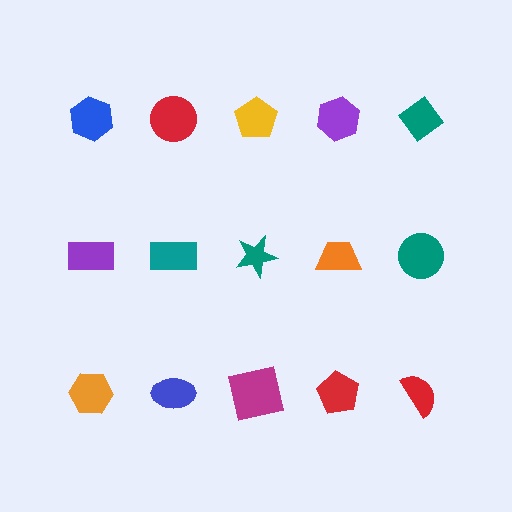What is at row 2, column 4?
An orange trapezoid.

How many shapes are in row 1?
5 shapes.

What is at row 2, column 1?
A purple rectangle.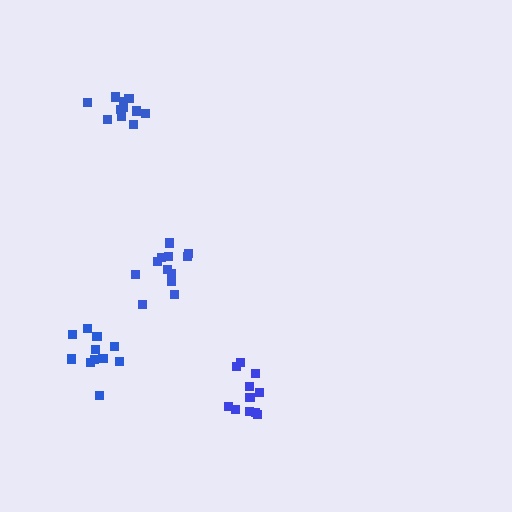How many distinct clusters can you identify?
There are 4 distinct clusters.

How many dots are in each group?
Group 1: 11 dots, Group 2: 12 dots, Group 3: 11 dots, Group 4: 11 dots (45 total).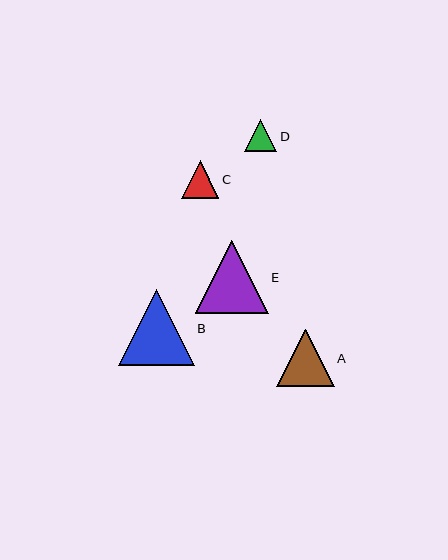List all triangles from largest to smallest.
From largest to smallest: B, E, A, C, D.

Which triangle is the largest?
Triangle B is the largest with a size of approximately 75 pixels.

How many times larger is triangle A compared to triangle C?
Triangle A is approximately 1.5 times the size of triangle C.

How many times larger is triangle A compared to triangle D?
Triangle A is approximately 1.8 times the size of triangle D.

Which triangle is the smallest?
Triangle D is the smallest with a size of approximately 33 pixels.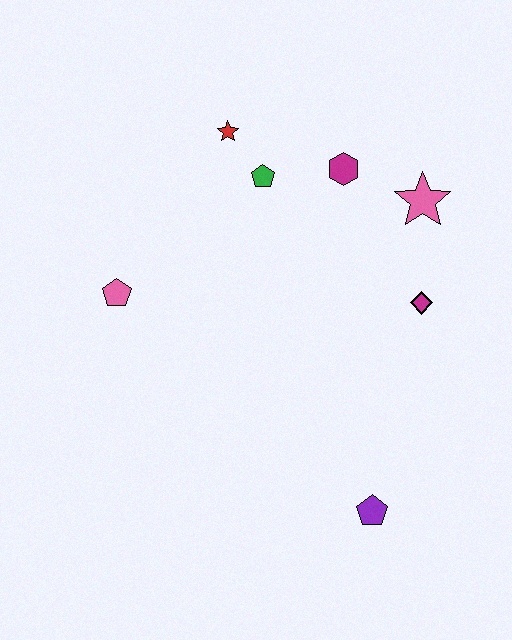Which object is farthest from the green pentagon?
The purple pentagon is farthest from the green pentagon.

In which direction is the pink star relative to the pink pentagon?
The pink star is to the right of the pink pentagon.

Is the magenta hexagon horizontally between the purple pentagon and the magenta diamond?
No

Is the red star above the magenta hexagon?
Yes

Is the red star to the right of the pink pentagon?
Yes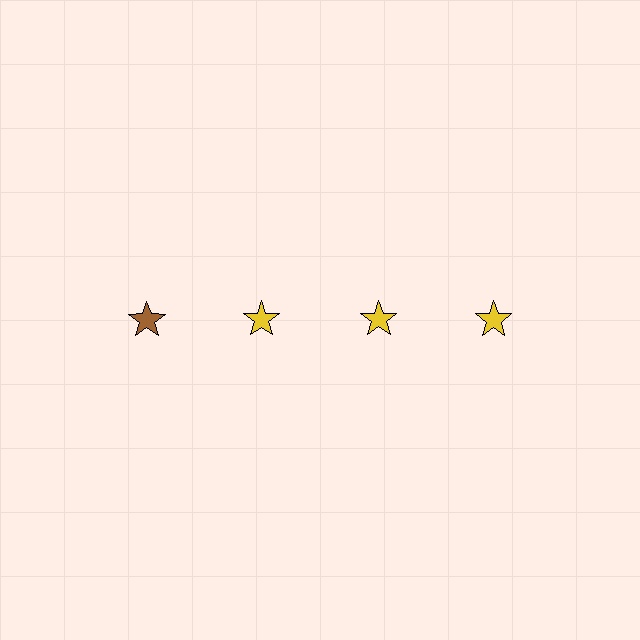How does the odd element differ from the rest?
It has a different color: brown instead of yellow.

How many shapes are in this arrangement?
There are 4 shapes arranged in a grid pattern.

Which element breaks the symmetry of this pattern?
The brown star in the top row, leftmost column breaks the symmetry. All other shapes are yellow stars.